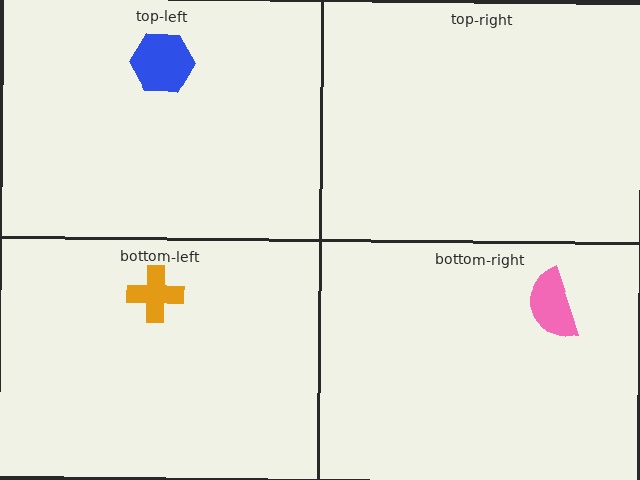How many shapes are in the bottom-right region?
1.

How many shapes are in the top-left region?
1.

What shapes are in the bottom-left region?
The orange cross.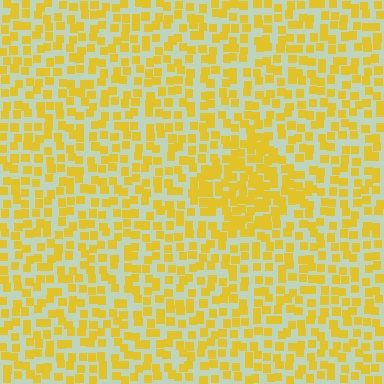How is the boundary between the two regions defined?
The boundary is defined by a change in element density (approximately 1.8x ratio). All elements are the same color, size, and shape.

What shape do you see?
I see a diamond.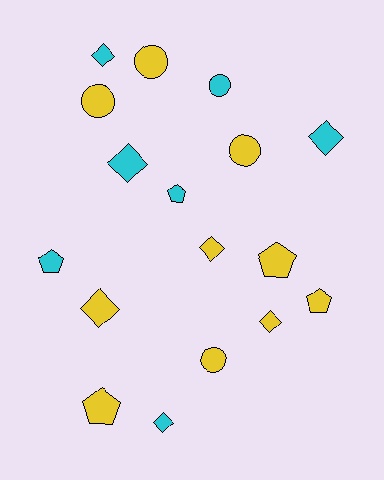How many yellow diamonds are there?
There are 3 yellow diamonds.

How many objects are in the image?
There are 17 objects.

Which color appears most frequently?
Yellow, with 10 objects.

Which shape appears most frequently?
Diamond, with 7 objects.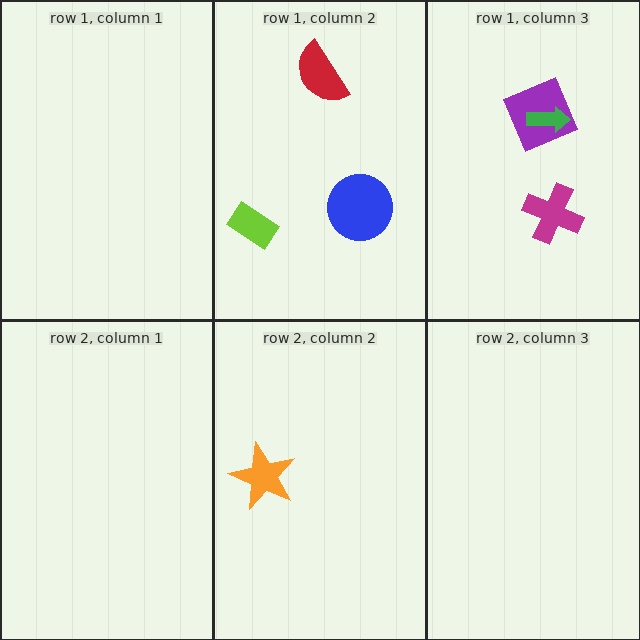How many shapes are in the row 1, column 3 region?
3.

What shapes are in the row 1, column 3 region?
The magenta cross, the purple square, the green arrow.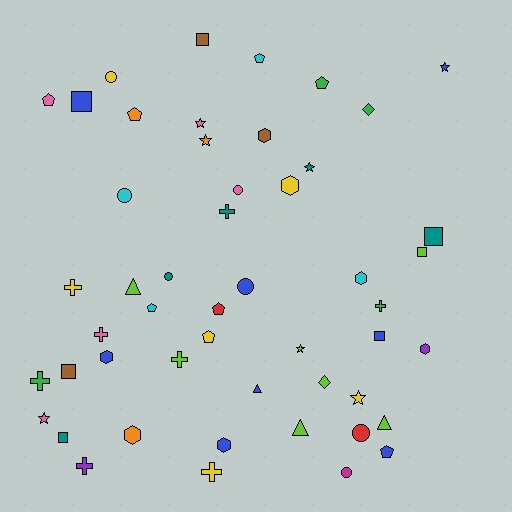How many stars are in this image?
There are 7 stars.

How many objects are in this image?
There are 50 objects.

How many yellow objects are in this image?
There are 6 yellow objects.